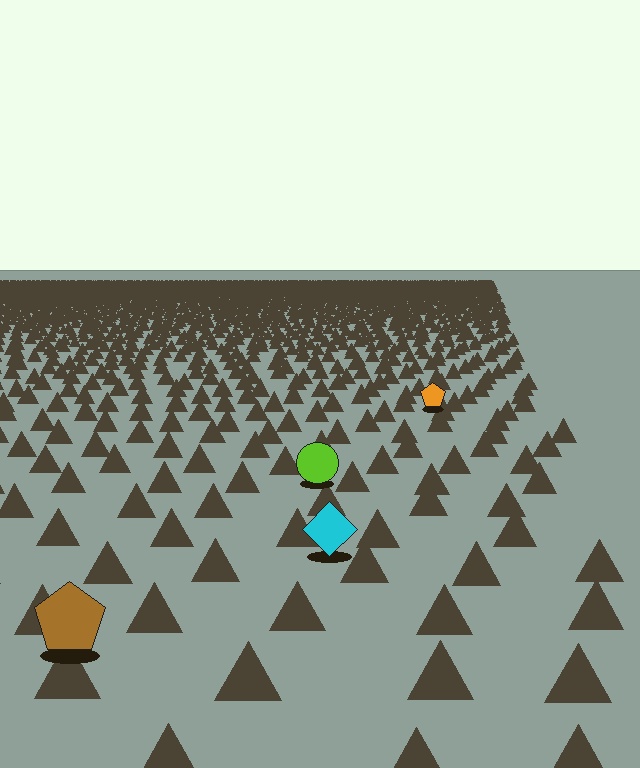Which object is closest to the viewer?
The brown pentagon is closest. The texture marks near it are larger and more spread out.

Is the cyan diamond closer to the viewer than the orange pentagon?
Yes. The cyan diamond is closer — you can tell from the texture gradient: the ground texture is coarser near it.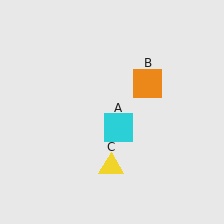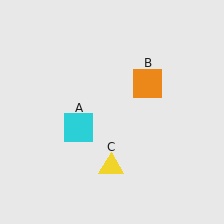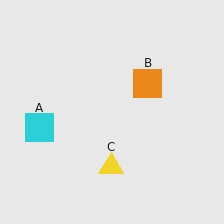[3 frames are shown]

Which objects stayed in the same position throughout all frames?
Orange square (object B) and yellow triangle (object C) remained stationary.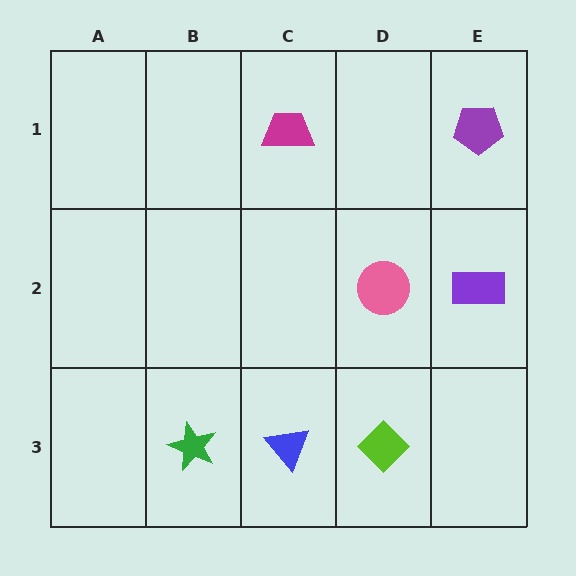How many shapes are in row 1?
2 shapes.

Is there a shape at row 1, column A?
No, that cell is empty.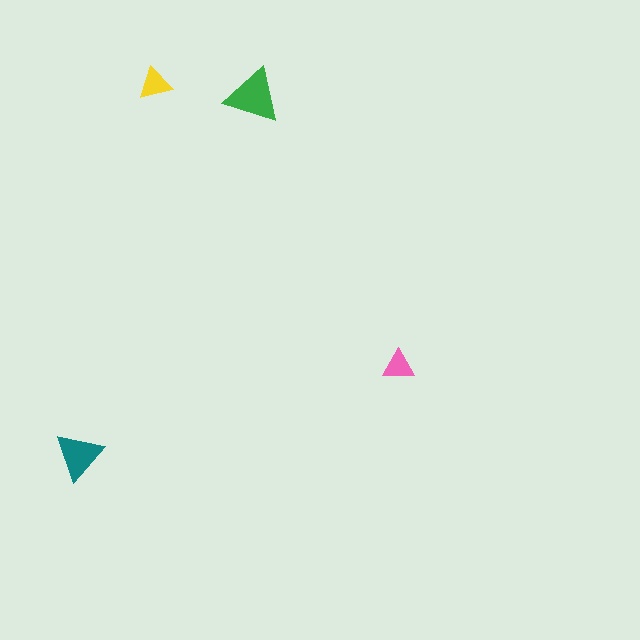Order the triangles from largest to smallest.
the green one, the teal one, the yellow one, the pink one.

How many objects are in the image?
There are 4 objects in the image.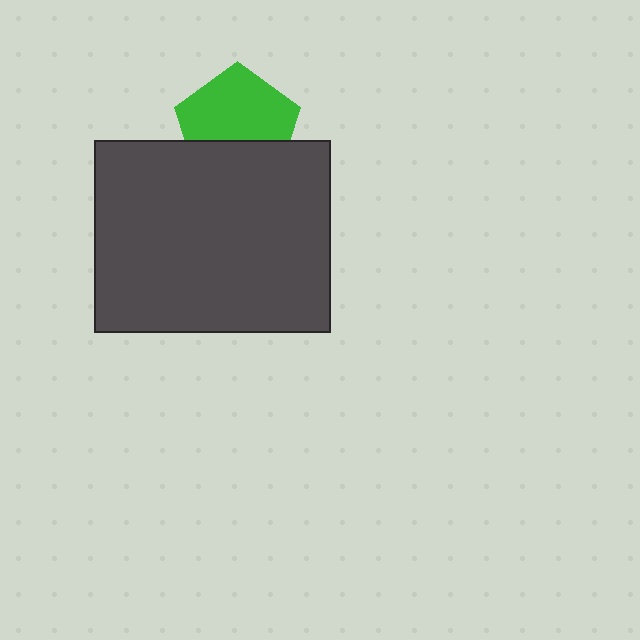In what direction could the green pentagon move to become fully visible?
The green pentagon could move up. That would shift it out from behind the dark gray rectangle entirely.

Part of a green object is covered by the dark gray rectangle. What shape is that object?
It is a pentagon.